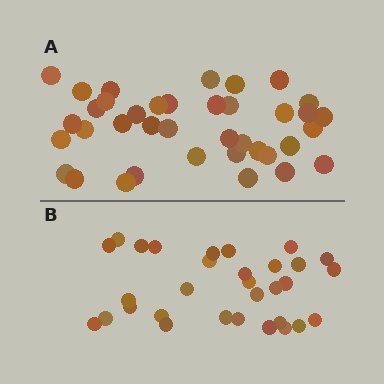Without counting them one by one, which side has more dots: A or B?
Region A (the top region) has more dots.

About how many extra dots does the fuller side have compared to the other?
Region A has roughly 8 or so more dots than region B.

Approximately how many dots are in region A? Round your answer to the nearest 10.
About 40 dots. (The exact count is 38, which rounds to 40.)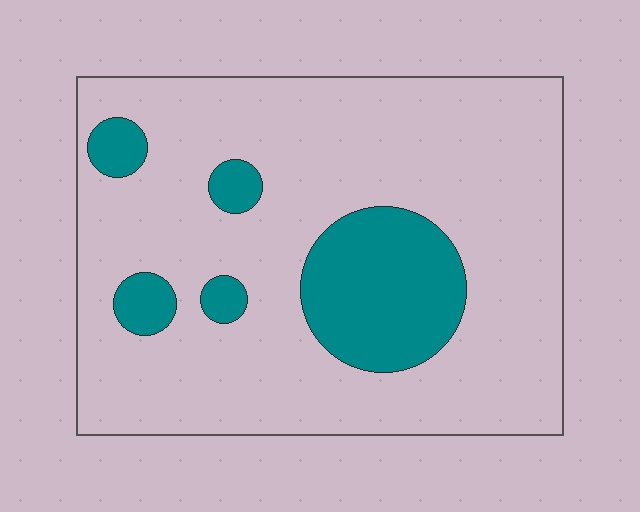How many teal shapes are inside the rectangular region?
5.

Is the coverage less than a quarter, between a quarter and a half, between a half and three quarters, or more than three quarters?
Less than a quarter.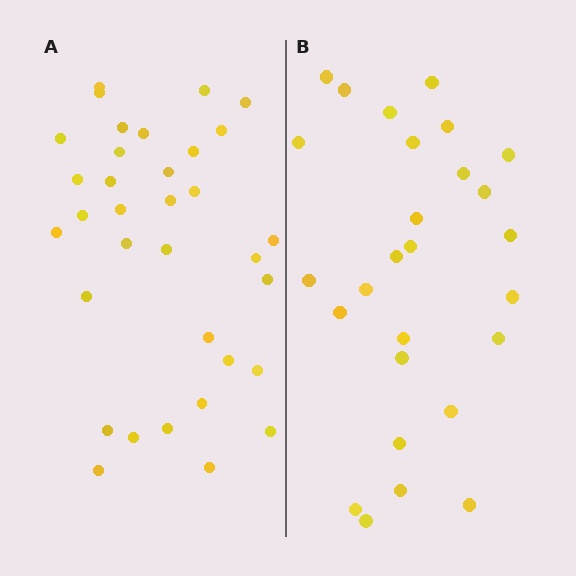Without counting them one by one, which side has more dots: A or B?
Region A (the left region) has more dots.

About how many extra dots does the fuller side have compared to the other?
Region A has roughly 8 or so more dots than region B.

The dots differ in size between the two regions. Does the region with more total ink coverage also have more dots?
No. Region B has more total ink coverage because its dots are larger, but region A actually contains more individual dots. Total area can be misleading — the number of items is what matters here.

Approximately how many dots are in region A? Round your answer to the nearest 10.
About 30 dots. (The exact count is 34, which rounds to 30.)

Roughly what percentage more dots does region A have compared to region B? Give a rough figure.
About 25% more.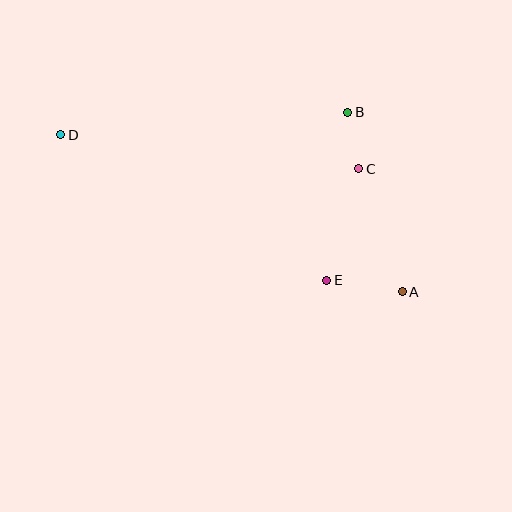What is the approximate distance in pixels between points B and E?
The distance between B and E is approximately 169 pixels.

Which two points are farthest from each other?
Points A and D are farthest from each other.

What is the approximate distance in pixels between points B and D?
The distance between B and D is approximately 288 pixels.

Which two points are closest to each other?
Points B and C are closest to each other.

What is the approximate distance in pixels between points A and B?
The distance between A and B is approximately 187 pixels.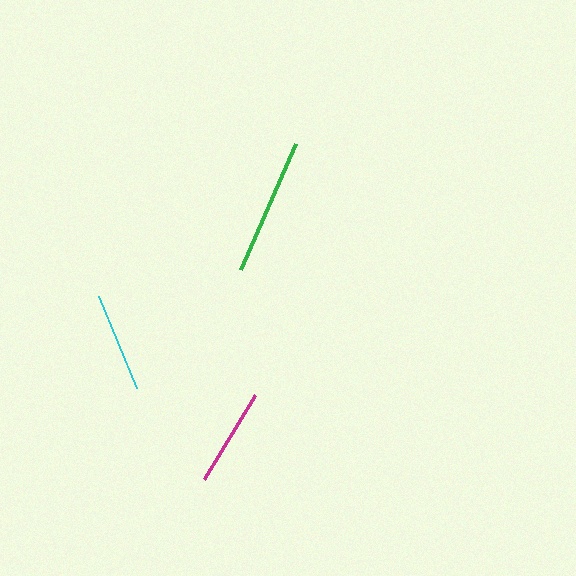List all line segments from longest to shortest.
From longest to shortest: green, cyan, magenta.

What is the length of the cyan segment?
The cyan segment is approximately 99 pixels long.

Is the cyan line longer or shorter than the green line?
The green line is longer than the cyan line.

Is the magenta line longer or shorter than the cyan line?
The cyan line is longer than the magenta line.